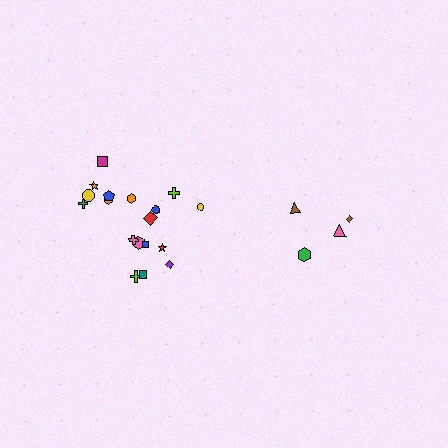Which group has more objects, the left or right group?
The left group.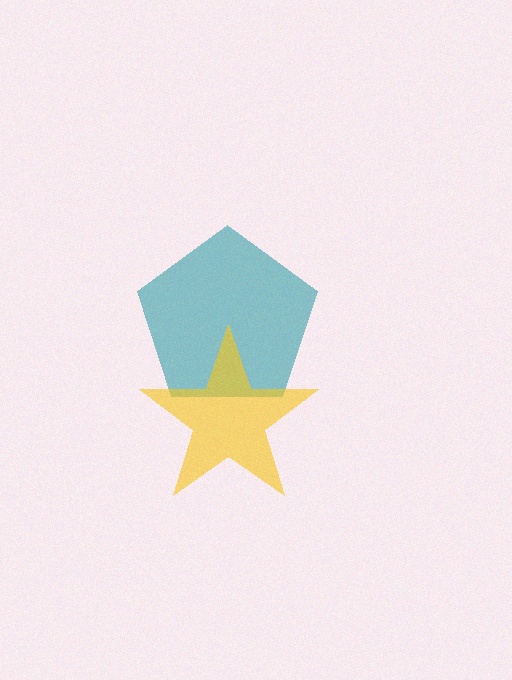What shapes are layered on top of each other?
The layered shapes are: a teal pentagon, a yellow star.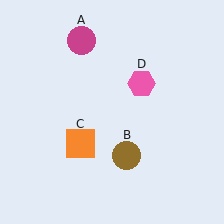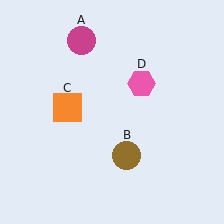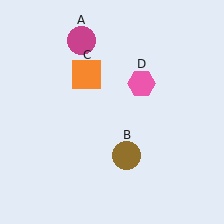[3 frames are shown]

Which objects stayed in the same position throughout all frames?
Magenta circle (object A) and brown circle (object B) and pink hexagon (object D) remained stationary.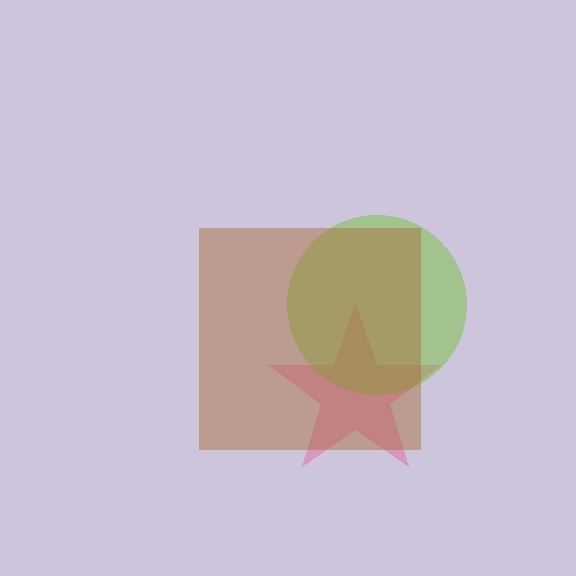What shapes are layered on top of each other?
The layered shapes are: a pink star, a lime circle, a brown square.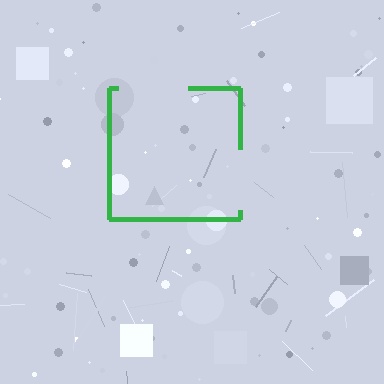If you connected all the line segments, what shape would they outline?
They would outline a square.